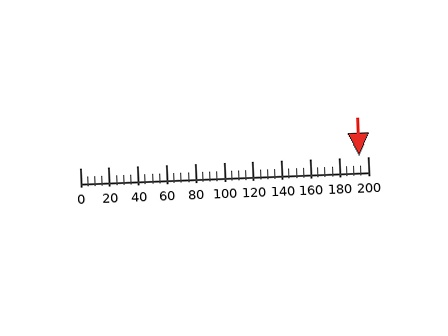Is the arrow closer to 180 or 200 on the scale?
The arrow is closer to 200.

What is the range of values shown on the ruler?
The ruler shows values from 0 to 200.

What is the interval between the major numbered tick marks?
The major tick marks are spaced 20 units apart.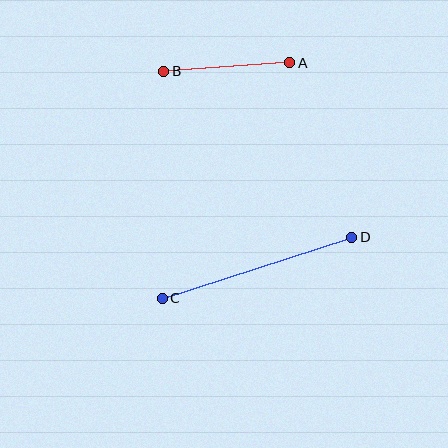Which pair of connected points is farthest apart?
Points C and D are farthest apart.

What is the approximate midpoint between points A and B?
The midpoint is at approximately (227, 67) pixels.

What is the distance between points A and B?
The distance is approximately 126 pixels.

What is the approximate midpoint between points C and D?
The midpoint is at approximately (257, 268) pixels.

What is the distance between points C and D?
The distance is approximately 199 pixels.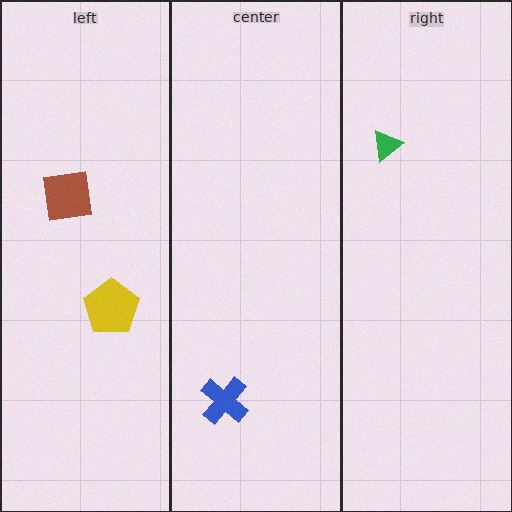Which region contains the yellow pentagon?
The left region.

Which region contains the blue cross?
The center region.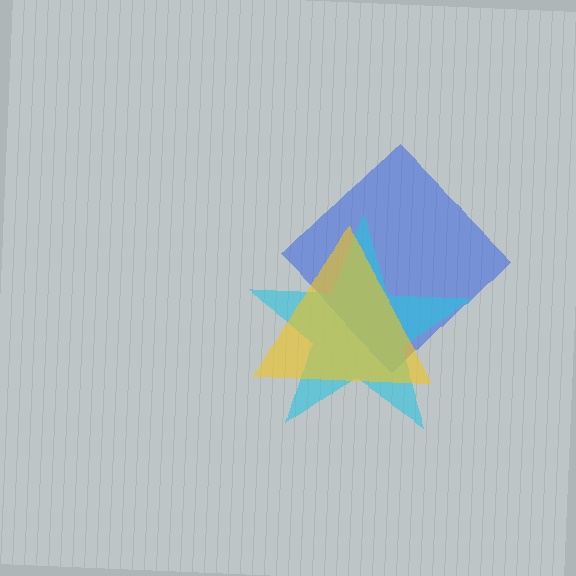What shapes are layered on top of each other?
The layered shapes are: a blue diamond, a cyan star, a yellow triangle.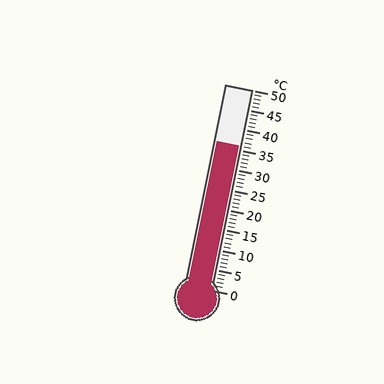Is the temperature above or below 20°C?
The temperature is above 20°C.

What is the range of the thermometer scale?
The thermometer scale ranges from 0°C to 50°C.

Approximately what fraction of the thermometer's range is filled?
The thermometer is filled to approximately 70% of its range.